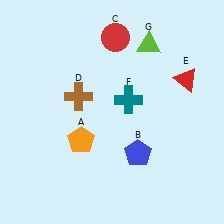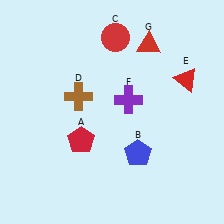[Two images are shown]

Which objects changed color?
A changed from orange to red. F changed from teal to purple. G changed from lime to red.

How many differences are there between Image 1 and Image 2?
There are 3 differences between the two images.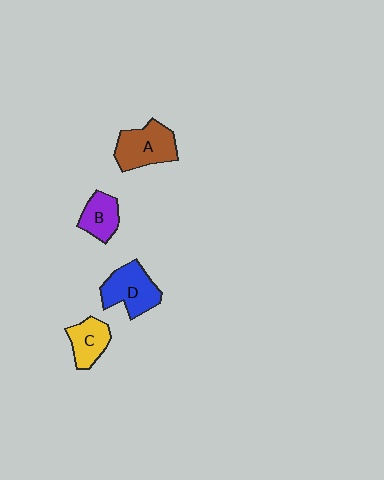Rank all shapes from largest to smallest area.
From largest to smallest: A (brown), D (blue), C (yellow), B (purple).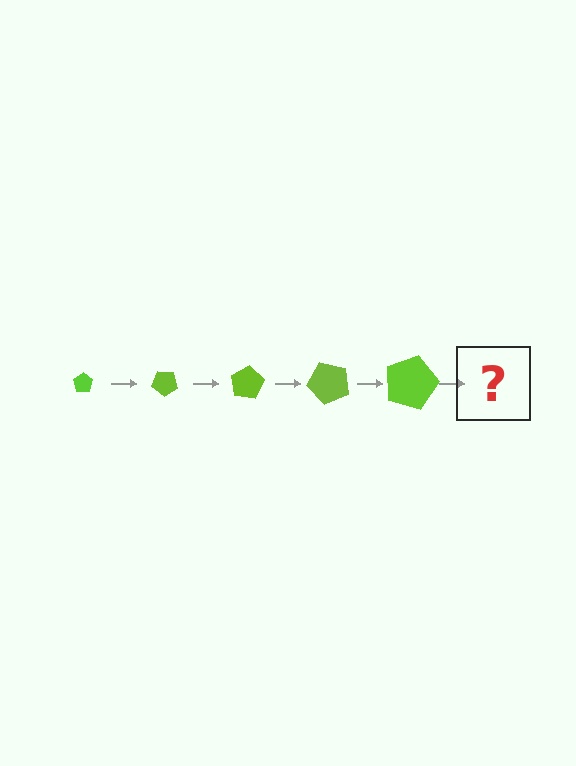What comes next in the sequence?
The next element should be a pentagon, larger than the previous one and rotated 200 degrees from the start.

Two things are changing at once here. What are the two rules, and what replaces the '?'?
The two rules are that the pentagon grows larger each step and it rotates 40 degrees each step. The '?' should be a pentagon, larger than the previous one and rotated 200 degrees from the start.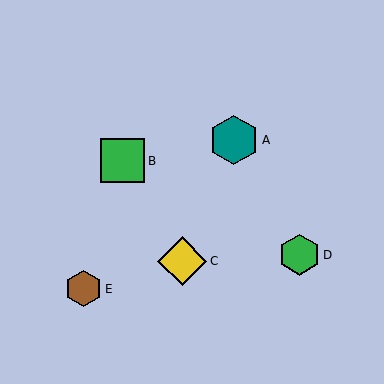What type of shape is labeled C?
Shape C is a yellow diamond.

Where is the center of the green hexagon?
The center of the green hexagon is at (299, 255).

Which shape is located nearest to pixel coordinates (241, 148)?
The teal hexagon (labeled A) at (234, 140) is nearest to that location.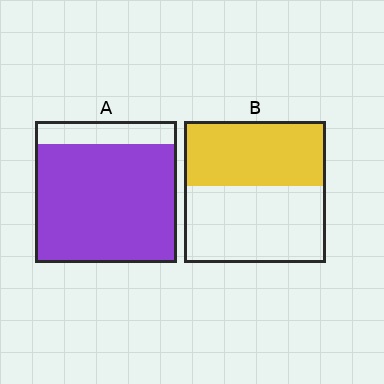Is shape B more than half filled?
No.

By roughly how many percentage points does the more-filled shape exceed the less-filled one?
By roughly 40 percentage points (A over B).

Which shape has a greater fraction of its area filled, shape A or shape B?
Shape A.